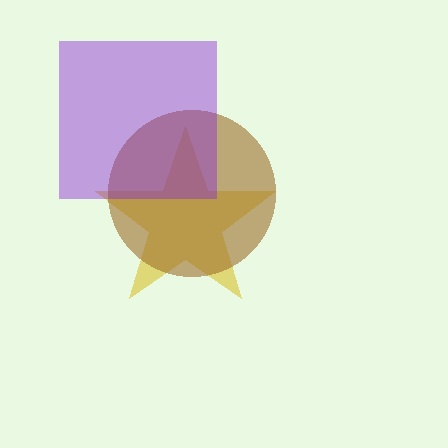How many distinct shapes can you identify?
There are 3 distinct shapes: a yellow star, a brown circle, a purple square.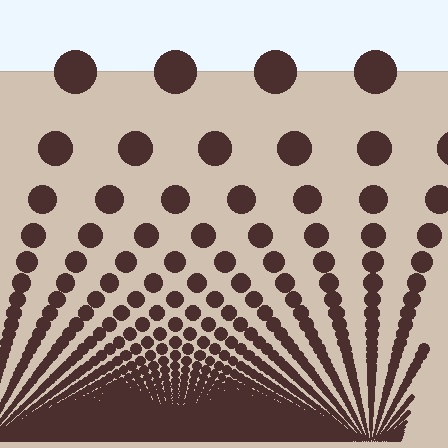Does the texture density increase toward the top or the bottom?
Density increases toward the bottom.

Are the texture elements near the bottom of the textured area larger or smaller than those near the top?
Smaller. The gradient is inverted — elements near the bottom are smaller and denser.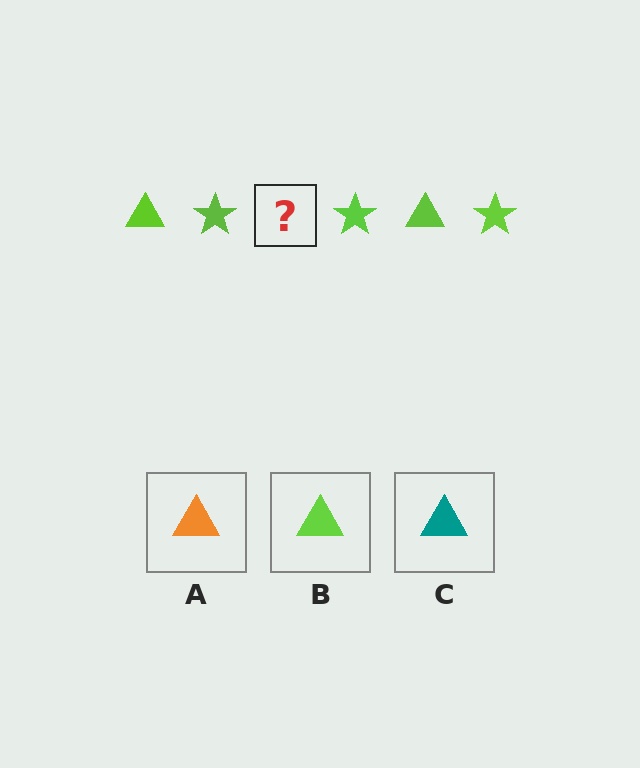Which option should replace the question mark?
Option B.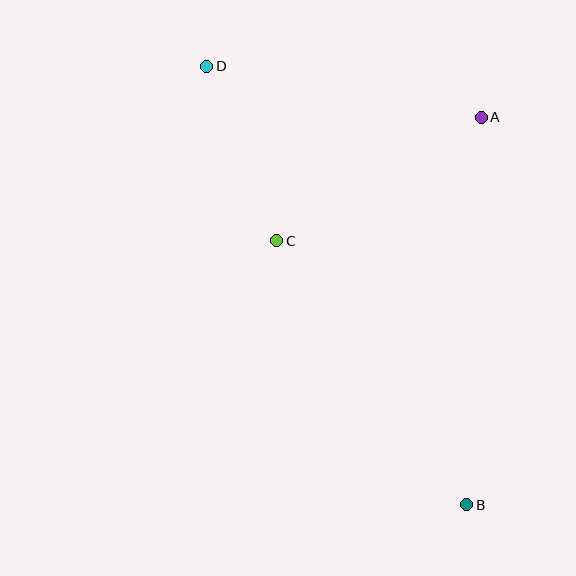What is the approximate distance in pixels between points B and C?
The distance between B and C is approximately 326 pixels.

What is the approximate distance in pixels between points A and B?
The distance between A and B is approximately 388 pixels.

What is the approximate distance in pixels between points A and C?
The distance between A and C is approximately 239 pixels.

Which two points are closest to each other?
Points C and D are closest to each other.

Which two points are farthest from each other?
Points B and D are farthest from each other.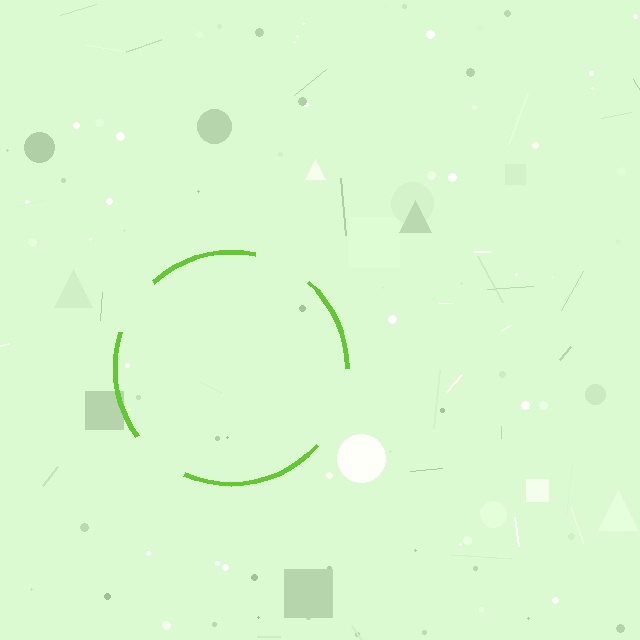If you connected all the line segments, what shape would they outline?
They would outline a circle.